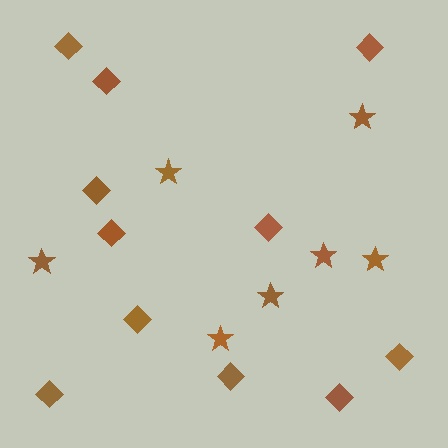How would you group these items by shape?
There are 2 groups: one group of diamonds (11) and one group of stars (7).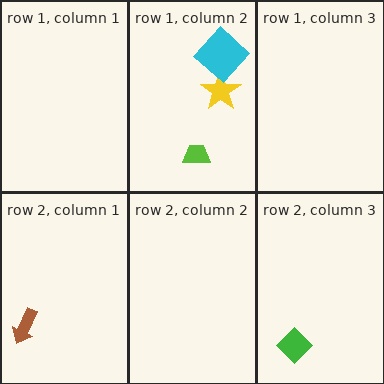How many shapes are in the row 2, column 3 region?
1.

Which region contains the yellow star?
The row 1, column 2 region.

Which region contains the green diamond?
The row 2, column 3 region.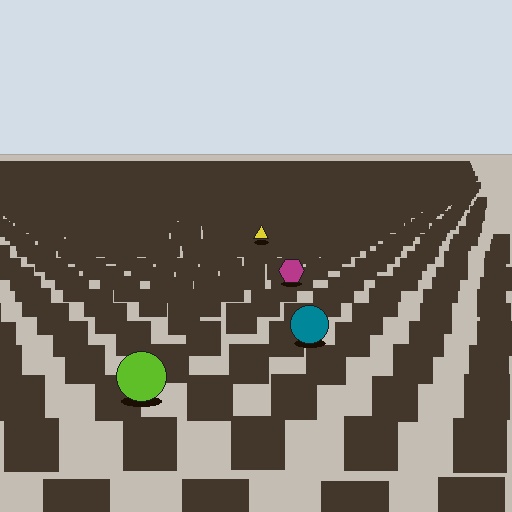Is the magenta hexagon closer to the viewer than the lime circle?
No. The lime circle is closer — you can tell from the texture gradient: the ground texture is coarser near it.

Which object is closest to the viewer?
The lime circle is closest. The texture marks near it are larger and more spread out.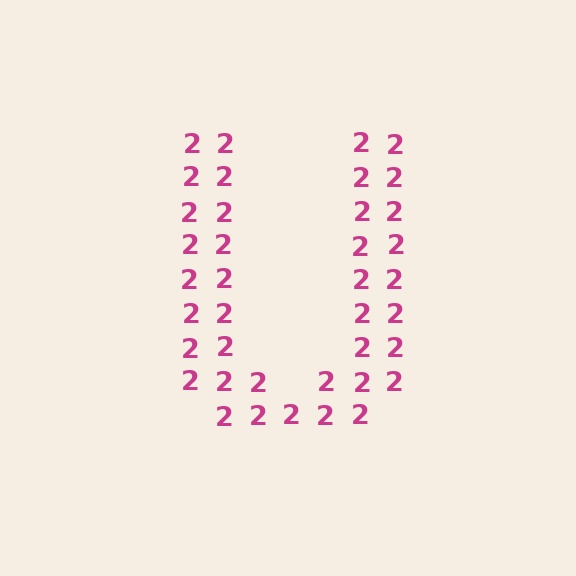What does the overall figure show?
The overall figure shows the letter U.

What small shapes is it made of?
It is made of small digit 2's.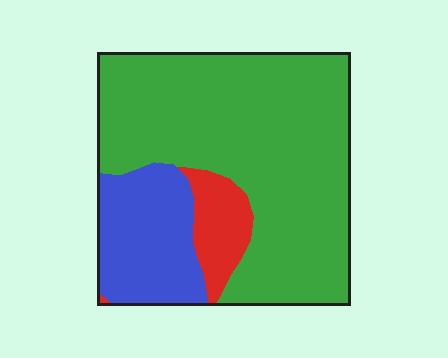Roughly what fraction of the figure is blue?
Blue covers about 20% of the figure.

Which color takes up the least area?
Red, at roughly 10%.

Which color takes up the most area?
Green, at roughly 70%.